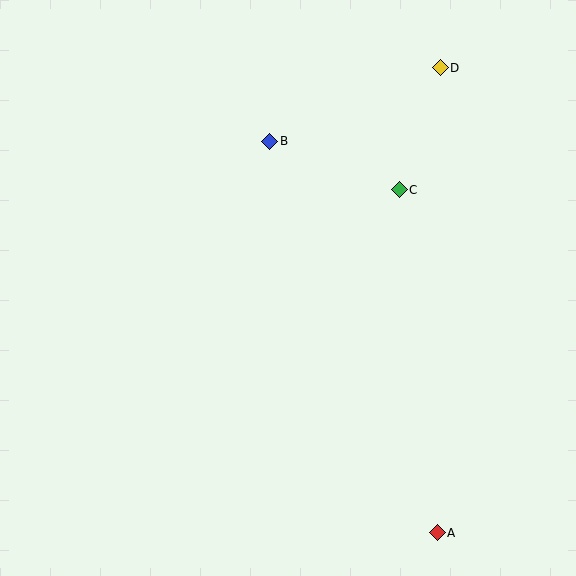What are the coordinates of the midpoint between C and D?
The midpoint between C and D is at (420, 129).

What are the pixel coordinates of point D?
Point D is at (440, 68).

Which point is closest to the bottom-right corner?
Point A is closest to the bottom-right corner.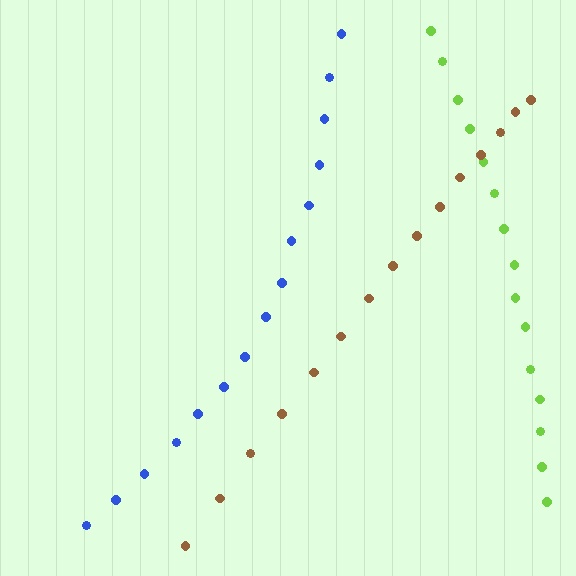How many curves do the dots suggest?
There are 3 distinct paths.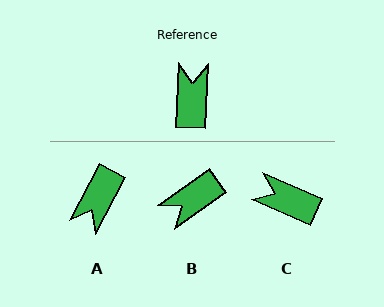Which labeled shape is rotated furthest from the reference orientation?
A, about 155 degrees away.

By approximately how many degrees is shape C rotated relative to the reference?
Approximately 69 degrees counter-clockwise.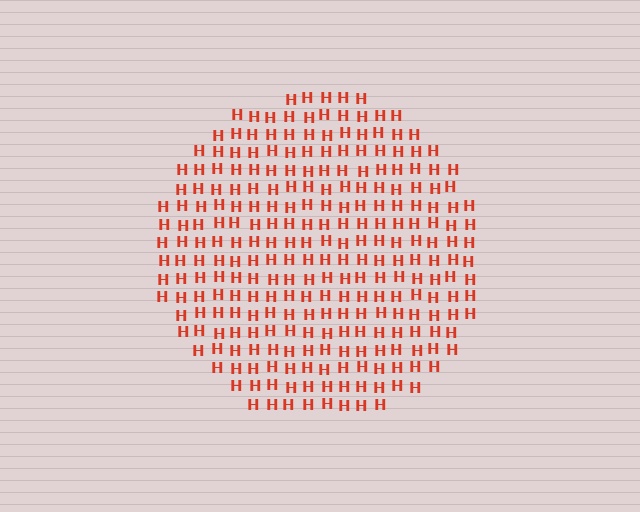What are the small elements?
The small elements are letter H's.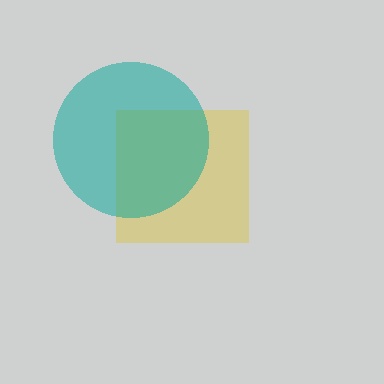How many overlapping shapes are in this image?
There are 2 overlapping shapes in the image.